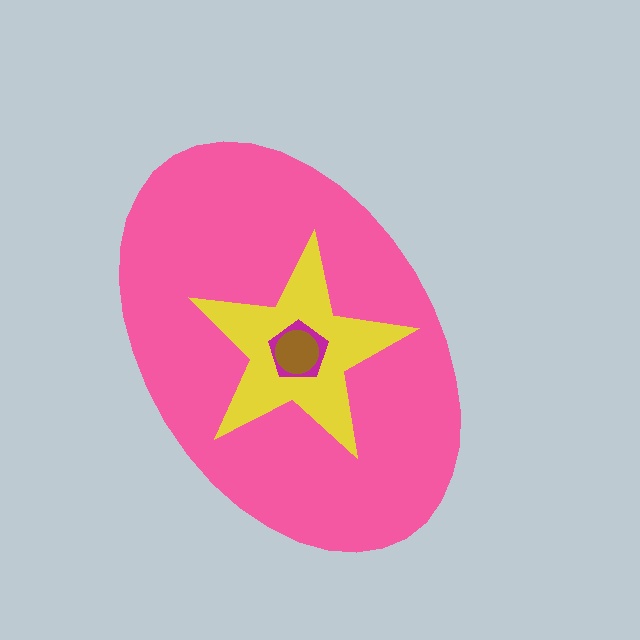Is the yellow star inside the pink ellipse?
Yes.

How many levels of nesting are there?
4.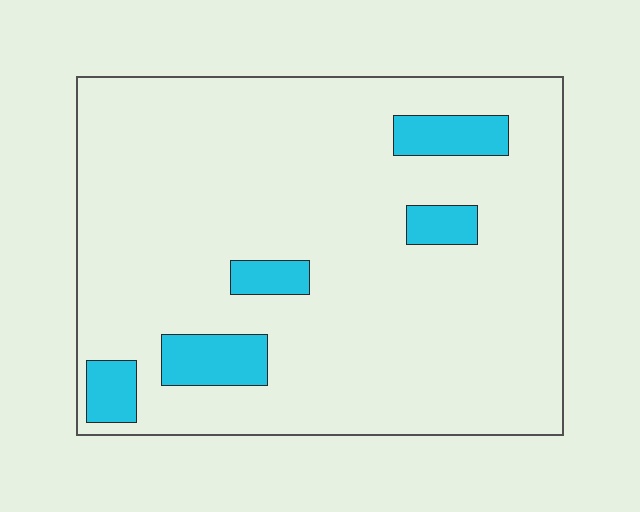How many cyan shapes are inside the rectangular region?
5.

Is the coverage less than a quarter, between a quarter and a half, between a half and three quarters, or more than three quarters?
Less than a quarter.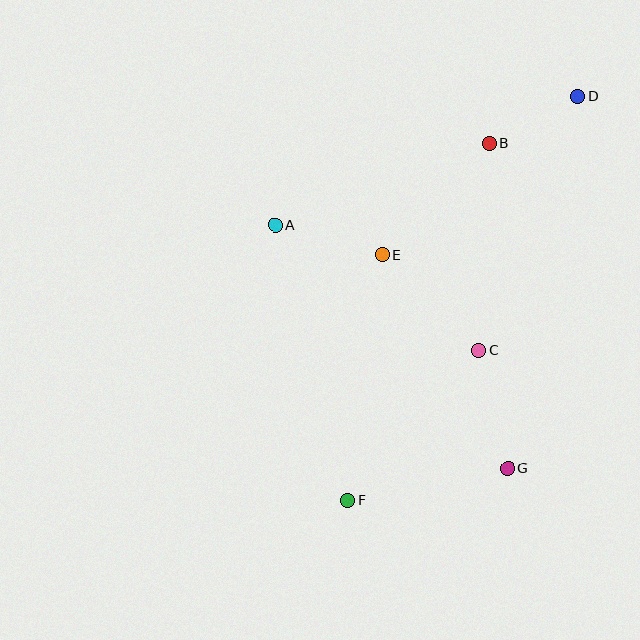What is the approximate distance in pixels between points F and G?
The distance between F and G is approximately 163 pixels.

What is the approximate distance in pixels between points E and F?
The distance between E and F is approximately 249 pixels.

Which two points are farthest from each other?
Points D and F are farthest from each other.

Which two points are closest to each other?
Points B and D are closest to each other.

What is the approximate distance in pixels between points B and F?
The distance between B and F is approximately 385 pixels.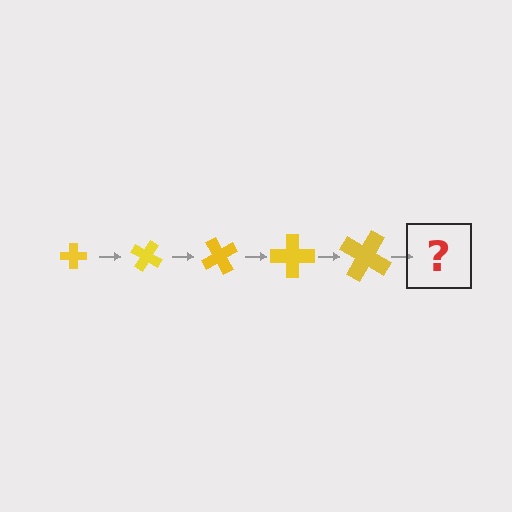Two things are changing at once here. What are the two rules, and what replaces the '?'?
The two rules are that the cross grows larger each step and it rotates 30 degrees each step. The '?' should be a cross, larger than the previous one and rotated 150 degrees from the start.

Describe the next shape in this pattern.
It should be a cross, larger than the previous one and rotated 150 degrees from the start.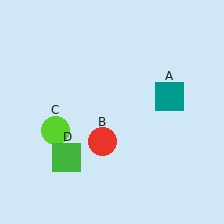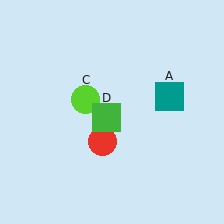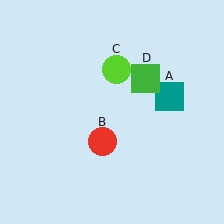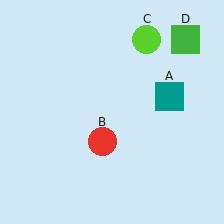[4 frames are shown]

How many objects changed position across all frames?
2 objects changed position: lime circle (object C), green square (object D).